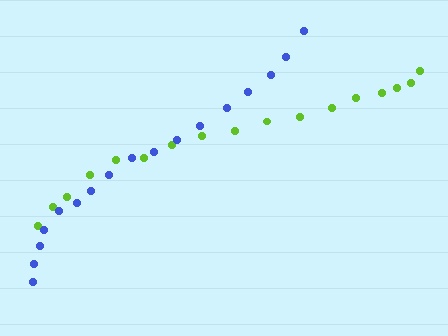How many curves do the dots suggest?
There are 2 distinct paths.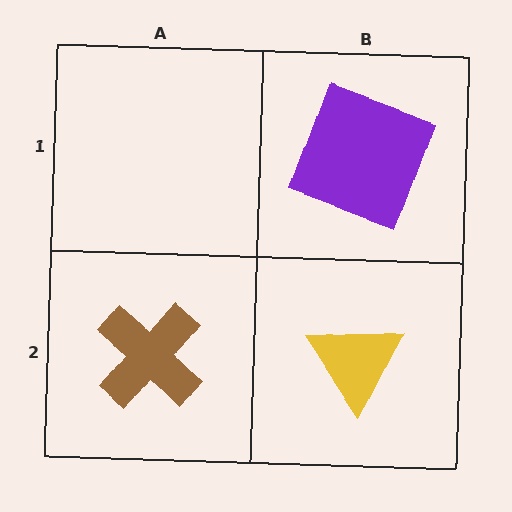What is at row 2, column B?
A yellow triangle.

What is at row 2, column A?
A brown cross.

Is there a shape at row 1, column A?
No, that cell is empty.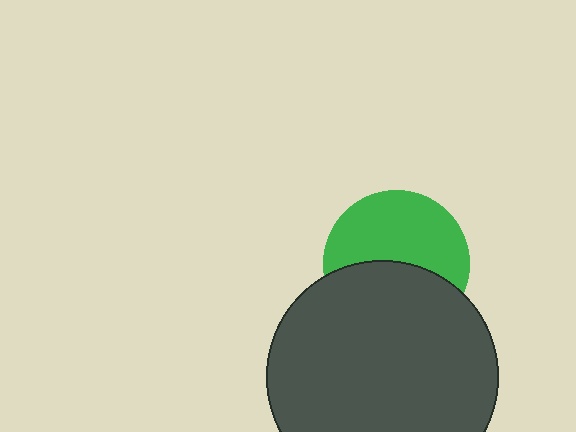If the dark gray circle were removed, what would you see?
You would see the complete green circle.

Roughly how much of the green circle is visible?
About half of it is visible (roughly 54%).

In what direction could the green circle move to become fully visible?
The green circle could move up. That would shift it out from behind the dark gray circle entirely.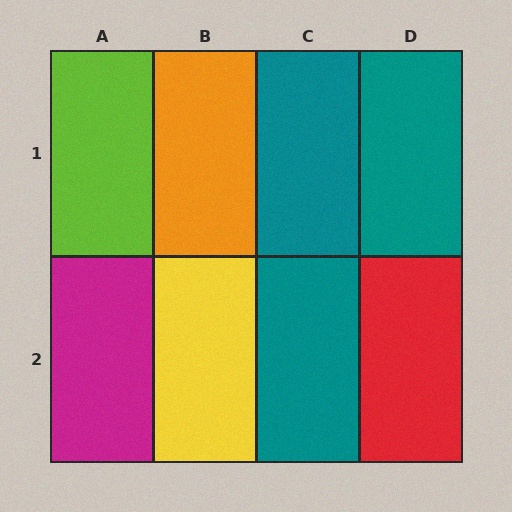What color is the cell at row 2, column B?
Yellow.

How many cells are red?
1 cell is red.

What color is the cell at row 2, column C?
Teal.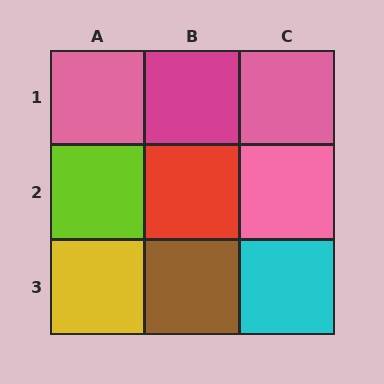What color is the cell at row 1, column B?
Magenta.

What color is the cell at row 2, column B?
Red.